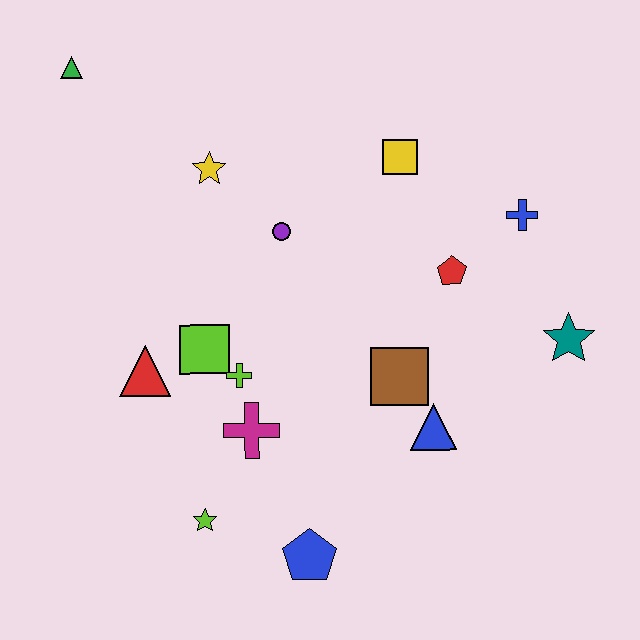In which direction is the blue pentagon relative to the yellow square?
The blue pentagon is below the yellow square.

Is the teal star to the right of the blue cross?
Yes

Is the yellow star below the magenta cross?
No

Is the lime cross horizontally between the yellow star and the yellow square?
Yes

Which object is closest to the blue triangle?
The brown square is closest to the blue triangle.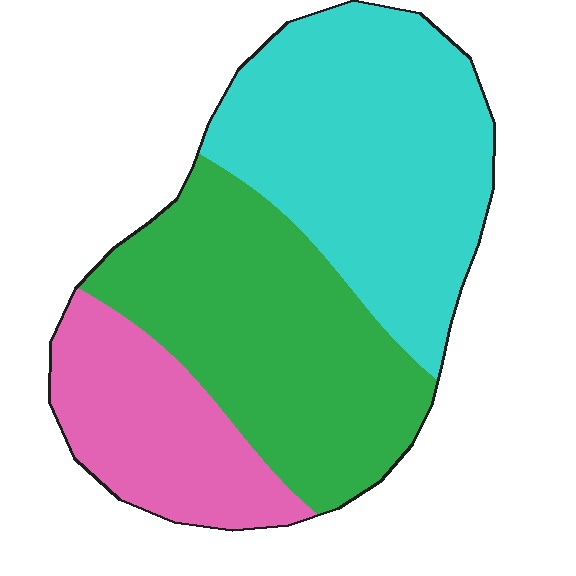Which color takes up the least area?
Pink, at roughly 20%.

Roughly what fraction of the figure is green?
Green covers around 40% of the figure.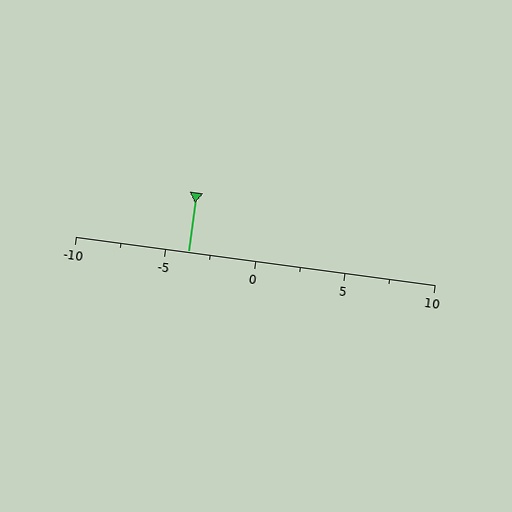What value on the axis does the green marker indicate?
The marker indicates approximately -3.8.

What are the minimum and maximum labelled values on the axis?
The axis runs from -10 to 10.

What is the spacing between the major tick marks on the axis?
The major ticks are spaced 5 apart.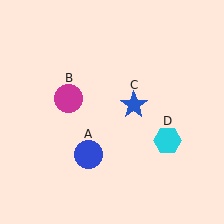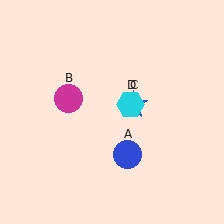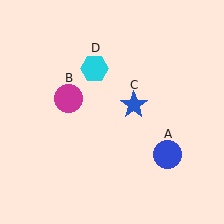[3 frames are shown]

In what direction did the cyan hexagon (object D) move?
The cyan hexagon (object D) moved up and to the left.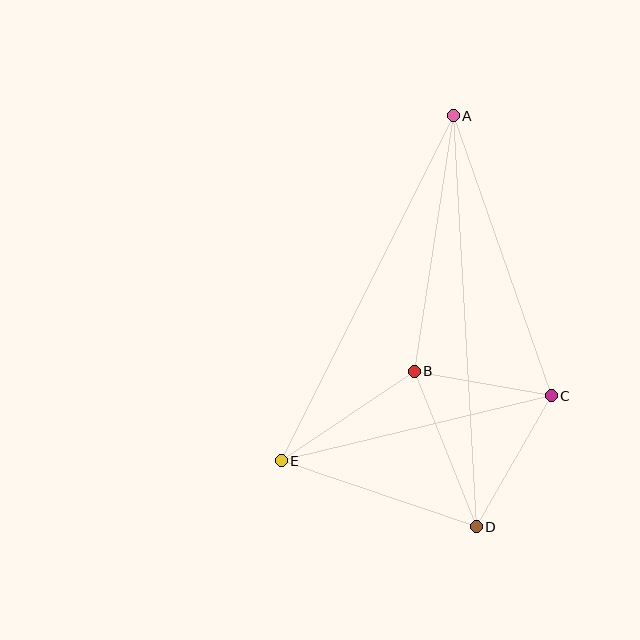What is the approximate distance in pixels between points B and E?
The distance between B and E is approximately 160 pixels.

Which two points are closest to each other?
Points B and C are closest to each other.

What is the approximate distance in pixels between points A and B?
The distance between A and B is approximately 258 pixels.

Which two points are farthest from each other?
Points A and D are farthest from each other.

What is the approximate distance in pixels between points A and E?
The distance between A and E is approximately 386 pixels.